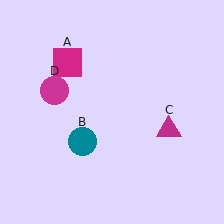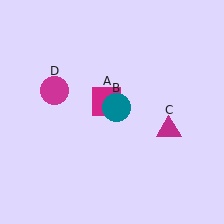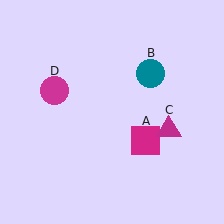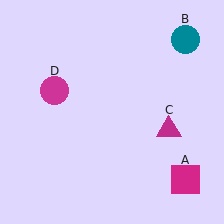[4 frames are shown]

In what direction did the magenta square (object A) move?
The magenta square (object A) moved down and to the right.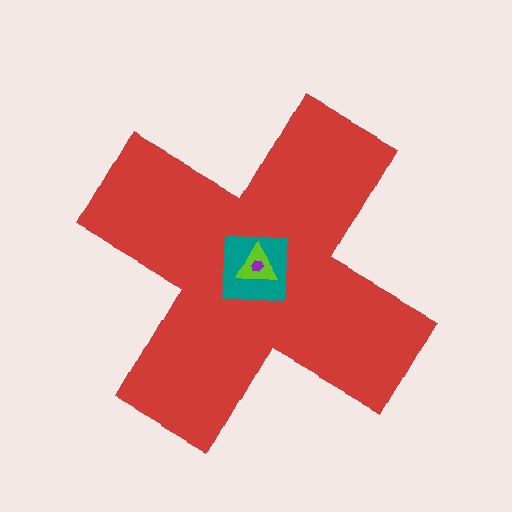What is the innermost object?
The purple hexagon.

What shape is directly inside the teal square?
The lime triangle.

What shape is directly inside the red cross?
The teal square.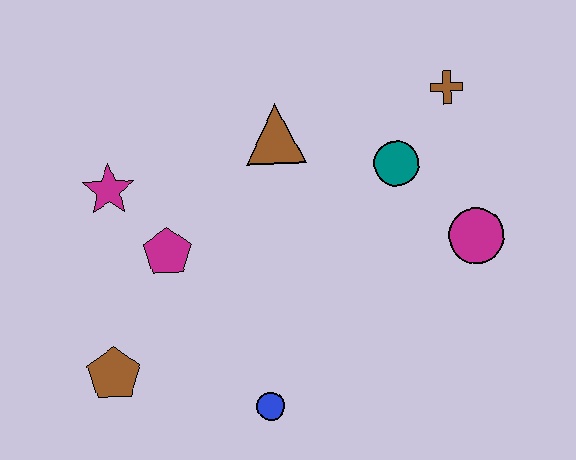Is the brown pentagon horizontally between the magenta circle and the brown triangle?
No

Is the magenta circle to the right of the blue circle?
Yes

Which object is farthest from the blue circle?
The brown cross is farthest from the blue circle.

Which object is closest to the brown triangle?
The teal circle is closest to the brown triangle.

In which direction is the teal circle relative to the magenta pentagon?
The teal circle is to the right of the magenta pentagon.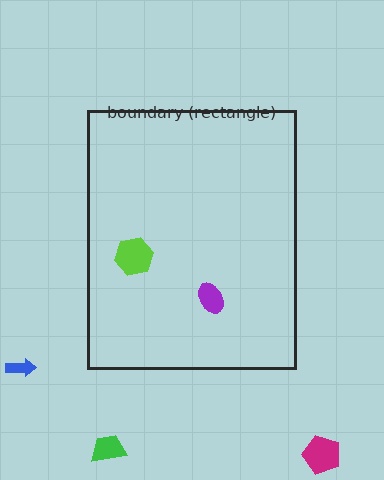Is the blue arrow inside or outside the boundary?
Outside.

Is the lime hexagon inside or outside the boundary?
Inside.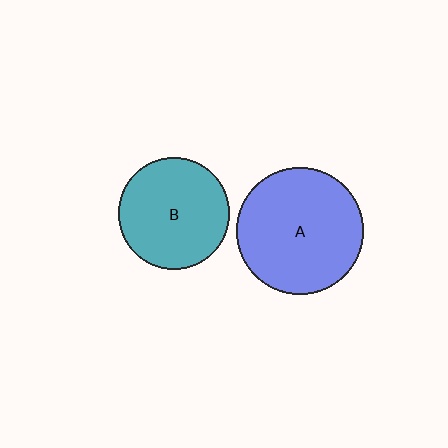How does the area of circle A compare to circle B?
Approximately 1.3 times.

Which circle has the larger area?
Circle A (blue).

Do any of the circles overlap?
No, none of the circles overlap.